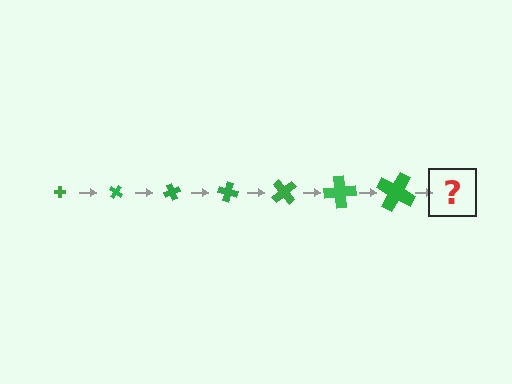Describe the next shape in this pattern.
It should be a cross, larger than the previous one and rotated 245 degrees from the start.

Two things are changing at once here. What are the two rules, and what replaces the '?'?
The two rules are that the cross grows larger each step and it rotates 35 degrees each step. The '?' should be a cross, larger than the previous one and rotated 245 degrees from the start.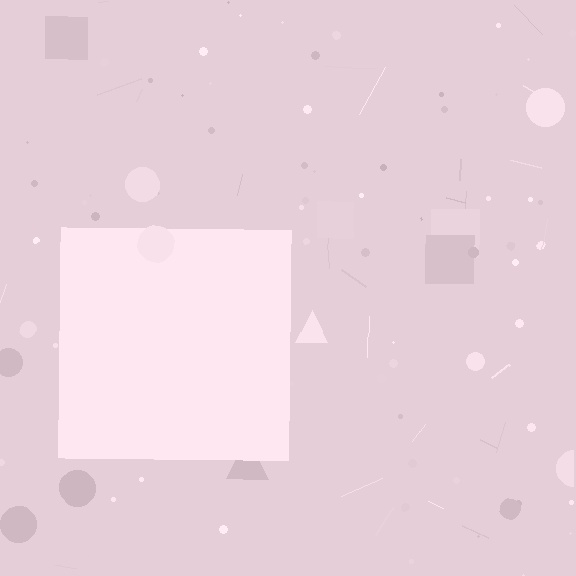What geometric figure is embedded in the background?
A square is embedded in the background.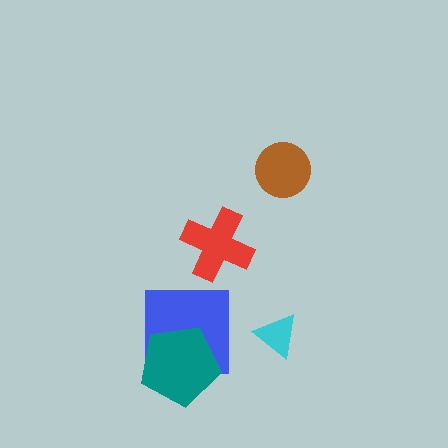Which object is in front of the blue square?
The teal pentagon is in front of the blue square.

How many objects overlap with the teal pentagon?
1 object overlaps with the teal pentagon.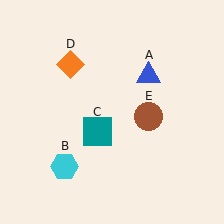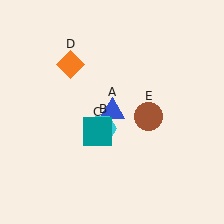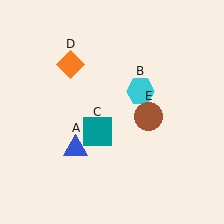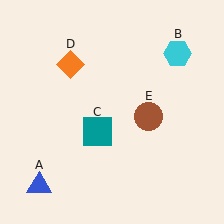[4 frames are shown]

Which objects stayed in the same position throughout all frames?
Teal square (object C) and orange diamond (object D) and brown circle (object E) remained stationary.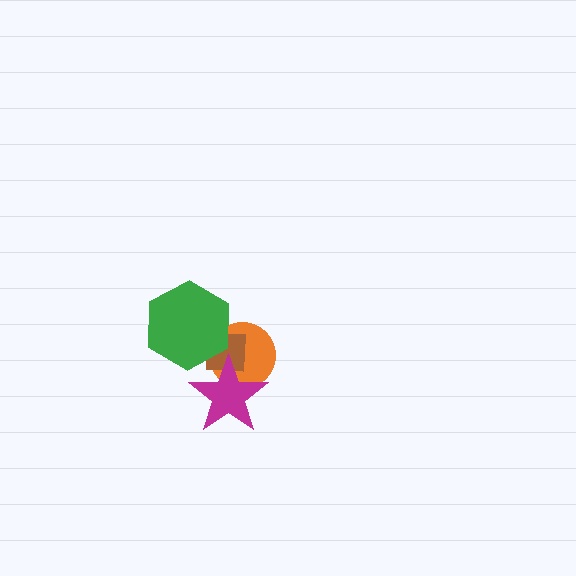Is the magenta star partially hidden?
No, no other shape covers it.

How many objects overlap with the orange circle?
3 objects overlap with the orange circle.